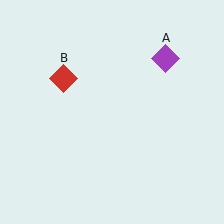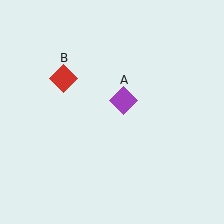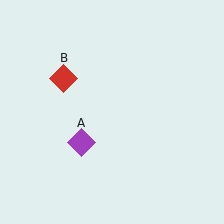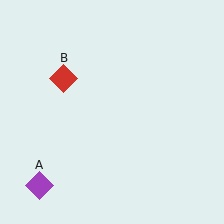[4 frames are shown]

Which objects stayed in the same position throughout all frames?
Red diamond (object B) remained stationary.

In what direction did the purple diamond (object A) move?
The purple diamond (object A) moved down and to the left.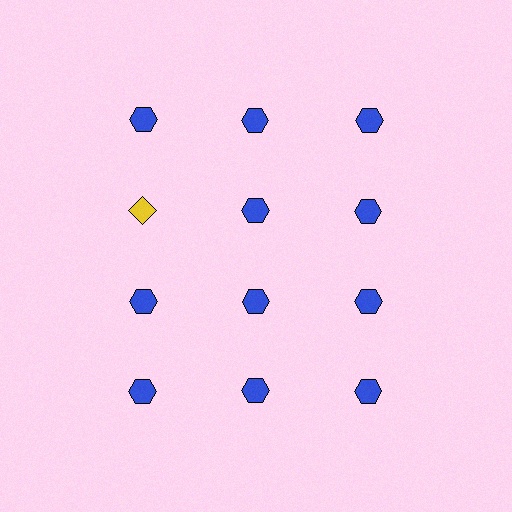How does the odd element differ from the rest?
It differs in both color (yellow instead of blue) and shape (diamond instead of hexagon).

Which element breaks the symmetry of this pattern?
The yellow diamond in the second row, leftmost column breaks the symmetry. All other shapes are blue hexagons.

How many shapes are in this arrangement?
There are 12 shapes arranged in a grid pattern.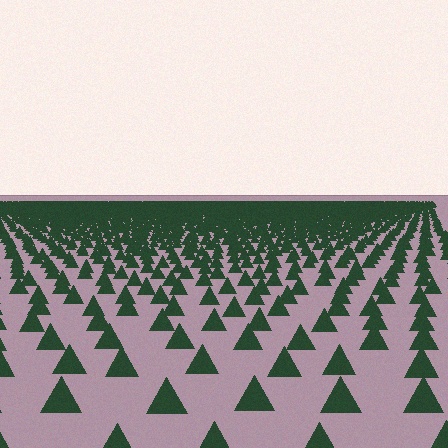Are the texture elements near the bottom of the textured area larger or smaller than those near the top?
Larger. Near the bottom, elements are closer to the viewer and appear at a bigger on-screen size.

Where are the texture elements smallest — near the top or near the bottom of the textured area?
Near the top.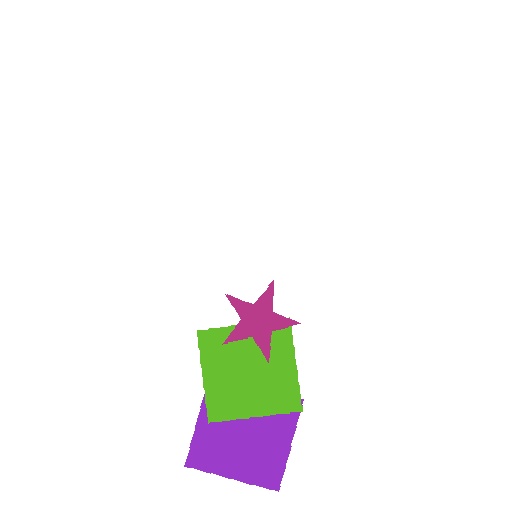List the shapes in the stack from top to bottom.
From top to bottom: the magenta star, the lime square, the purple square.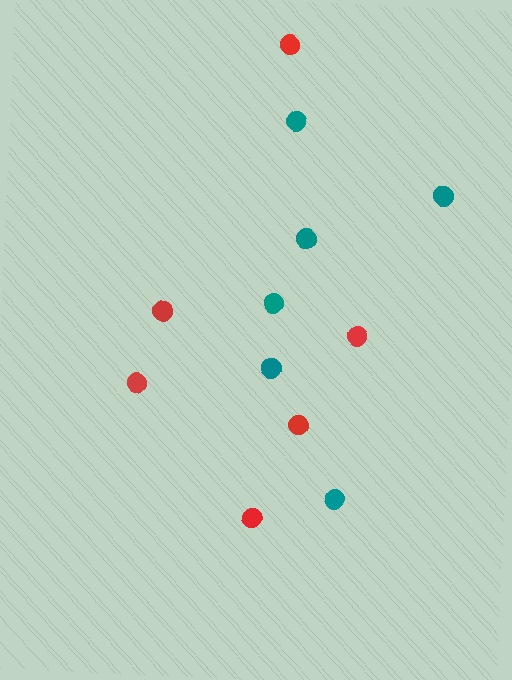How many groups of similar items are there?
There are 2 groups: one group of red circles (6) and one group of teal circles (6).